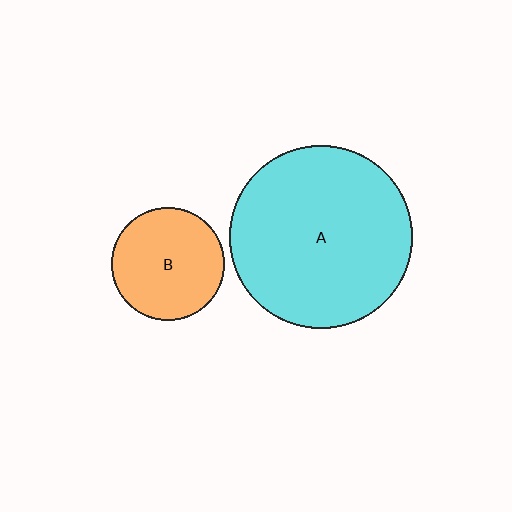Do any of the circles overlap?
No, none of the circles overlap.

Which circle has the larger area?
Circle A (cyan).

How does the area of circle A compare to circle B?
Approximately 2.6 times.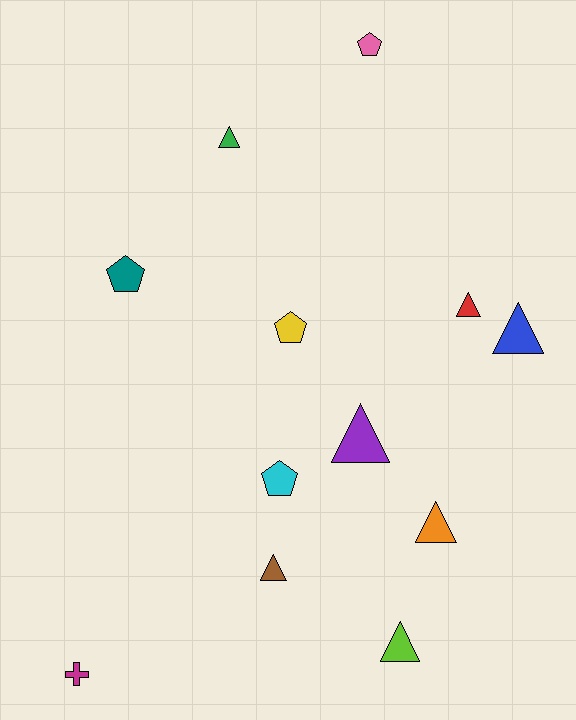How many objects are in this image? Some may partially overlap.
There are 12 objects.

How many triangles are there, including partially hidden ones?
There are 7 triangles.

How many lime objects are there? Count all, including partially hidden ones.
There is 1 lime object.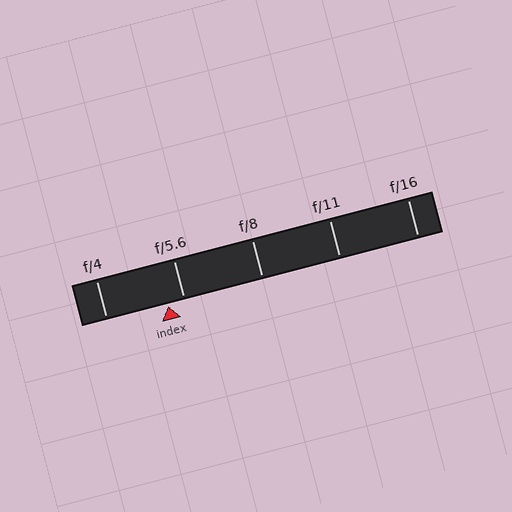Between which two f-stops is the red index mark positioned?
The index mark is between f/4 and f/5.6.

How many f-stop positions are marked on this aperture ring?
There are 5 f-stop positions marked.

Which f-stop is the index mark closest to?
The index mark is closest to f/5.6.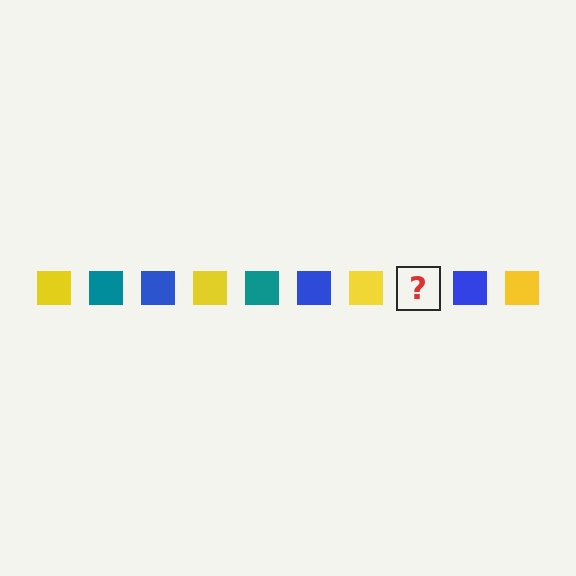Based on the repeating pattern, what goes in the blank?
The blank should be a teal square.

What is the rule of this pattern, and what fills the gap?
The rule is that the pattern cycles through yellow, teal, blue squares. The gap should be filled with a teal square.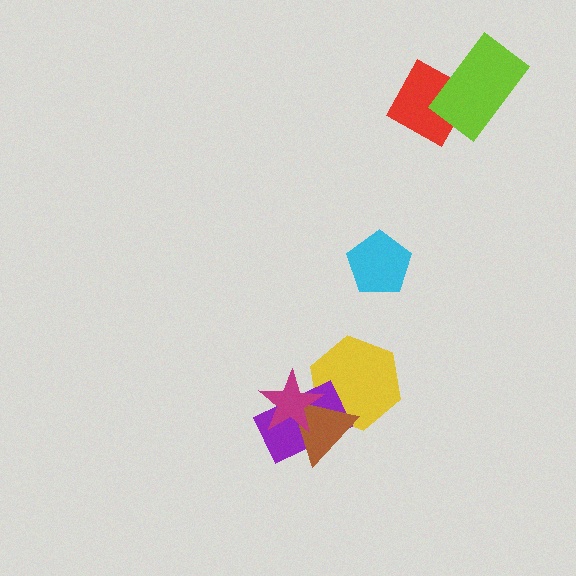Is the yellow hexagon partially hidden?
Yes, it is partially covered by another shape.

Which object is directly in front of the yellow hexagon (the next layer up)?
The purple rectangle is directly in front of the yellow hexagon.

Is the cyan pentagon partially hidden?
No, no other shape covers it.